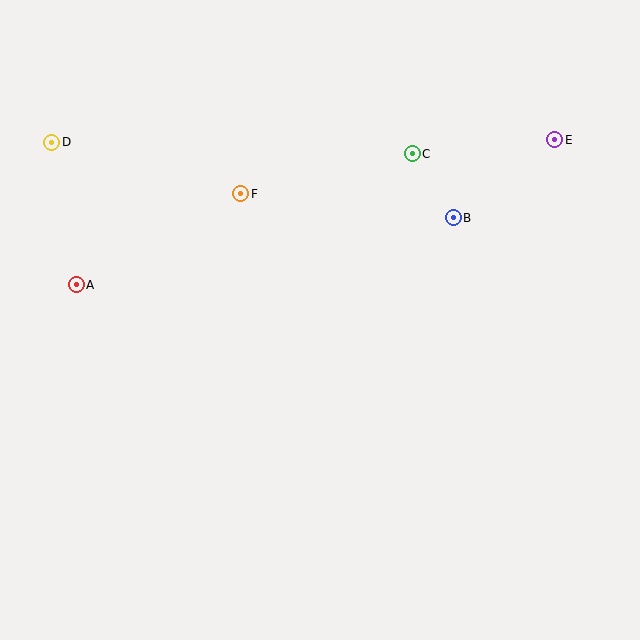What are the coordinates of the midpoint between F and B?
The midpoint between F and B is at (347, 206).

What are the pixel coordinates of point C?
Point C is at (412, 154).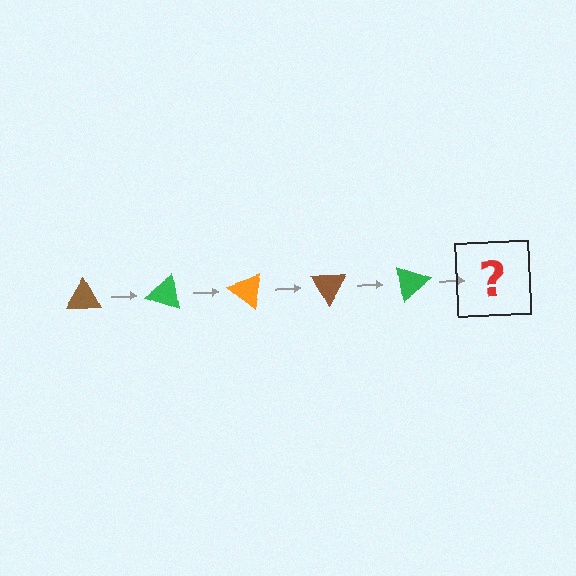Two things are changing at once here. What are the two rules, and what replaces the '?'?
The two rules are that it rotates 20 degrees each step and the color cycles through brown, green, and orange. The '?' should be an orange triangle, rotated 100 degrees from the start.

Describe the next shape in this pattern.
It should be an orange triangle, rotated 100 degrees from the start.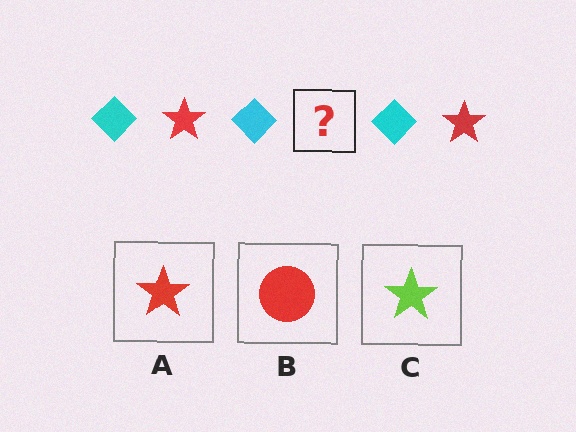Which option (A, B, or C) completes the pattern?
A.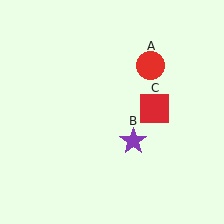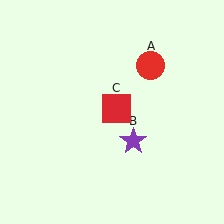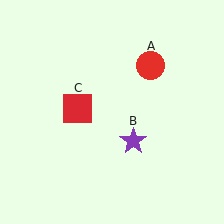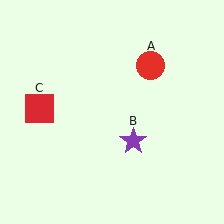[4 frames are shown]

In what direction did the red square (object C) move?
The red square (object C) moved left.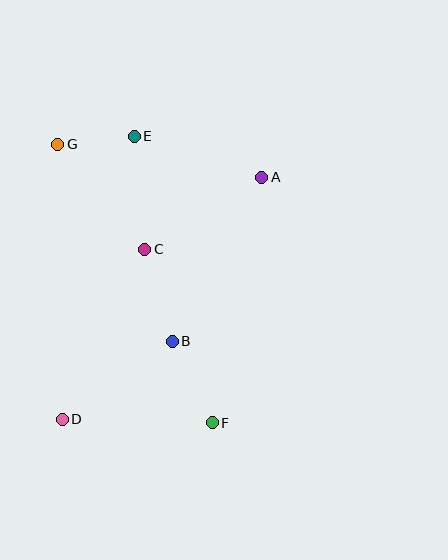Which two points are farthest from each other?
Points F and G are farthest from each other.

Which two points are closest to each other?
Points E and G are closest to each other.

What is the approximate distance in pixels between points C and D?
The distance between C and D is approximately 189 pixels.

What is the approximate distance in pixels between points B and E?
The distance between B and E is approximately 209 pixels.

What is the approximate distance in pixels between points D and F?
The distance between D and F is approximately 150 pixels.